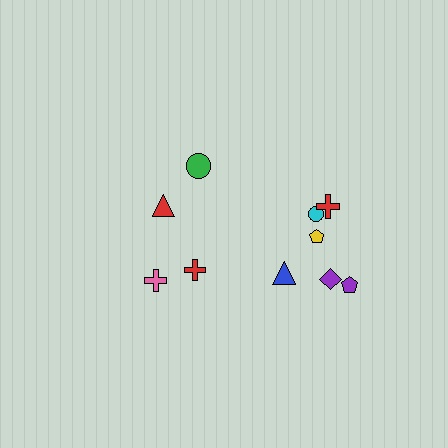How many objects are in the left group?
There are 4 objects.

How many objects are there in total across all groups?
There are 10 objects.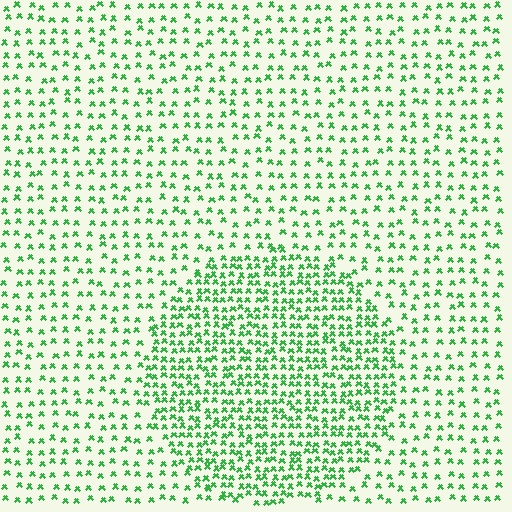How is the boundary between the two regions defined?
The boundary is defined by a change in element density (approximately 2.0x ratio). All elements are the same color, size, and shape.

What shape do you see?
I see a circle.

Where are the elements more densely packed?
The elements are more densely packed inside the circle boundary.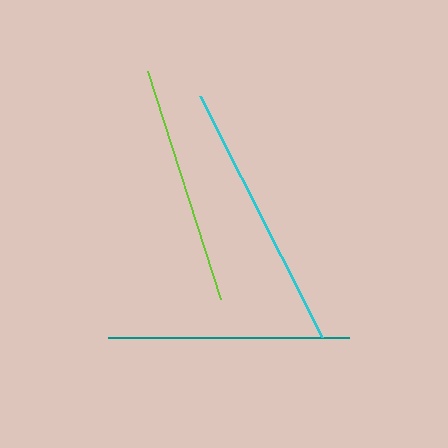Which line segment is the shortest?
The lime line is the shortest at approximately 239 pixels.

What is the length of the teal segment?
The teal segment is approximately 241 pixels long.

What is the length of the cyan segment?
The cyan segment is approximately 270 pixels long.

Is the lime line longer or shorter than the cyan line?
The cyan line is longer than the lime line.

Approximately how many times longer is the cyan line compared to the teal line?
The cyan line is approximately 1.1 times the length of the teal line.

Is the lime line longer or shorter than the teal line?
The teal line is longer than the lime line.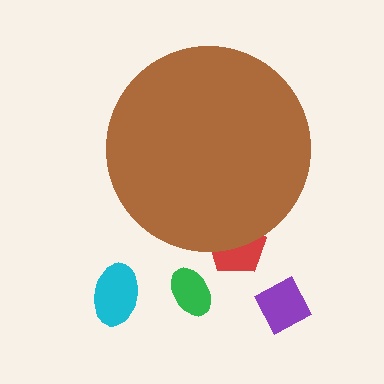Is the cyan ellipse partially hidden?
No, the cyan ellipse is fully visible.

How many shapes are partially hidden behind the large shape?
1 shape is partially hidden.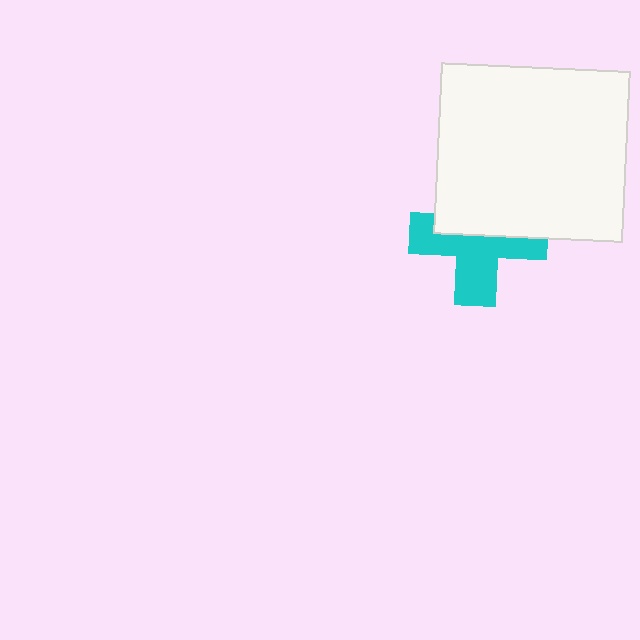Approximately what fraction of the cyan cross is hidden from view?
Roughly 46% of the cyan cross is hidden behind the white rectangle.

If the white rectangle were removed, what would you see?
You would see the complete cyan cross.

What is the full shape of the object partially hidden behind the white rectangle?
The partially hidden object is a cyan cross.